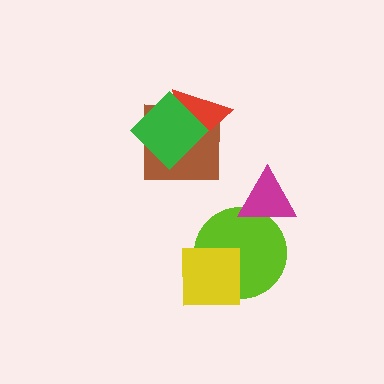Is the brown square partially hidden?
Yes, it is partially covered by another shape.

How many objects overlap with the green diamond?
2 objects overlap with the green diamond.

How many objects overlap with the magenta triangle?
1 object overlaps with the magenta triangle.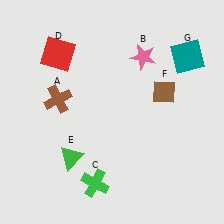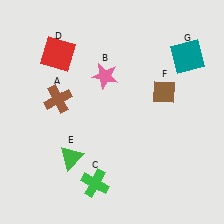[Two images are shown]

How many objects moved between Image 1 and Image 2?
1 object moved between the two images.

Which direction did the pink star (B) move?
The pink star (B) moved left.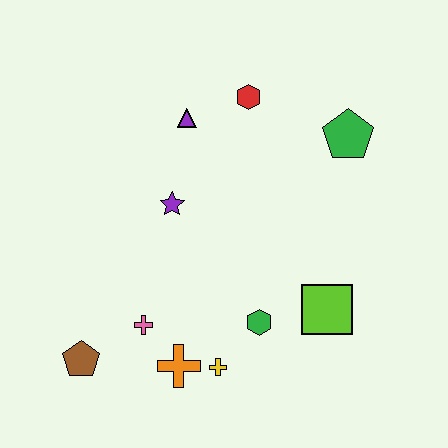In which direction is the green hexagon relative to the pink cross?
The green hexagon is to the right of the pink cross.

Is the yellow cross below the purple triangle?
Yes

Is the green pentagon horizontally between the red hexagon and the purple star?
No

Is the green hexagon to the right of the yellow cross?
Yes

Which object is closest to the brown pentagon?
The pink cross is closest to the brown pentagon.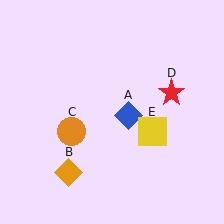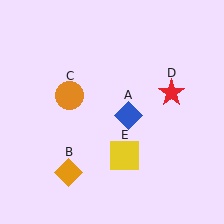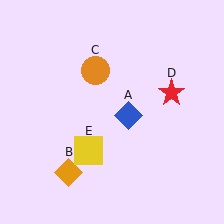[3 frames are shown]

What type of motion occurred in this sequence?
The orange circle (object C), yellow square (object E) rotated clockwise around the center of the scene.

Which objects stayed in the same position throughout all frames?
Blue diamond (object A) and orange diamond (object B) and red star (object D) remained stationary.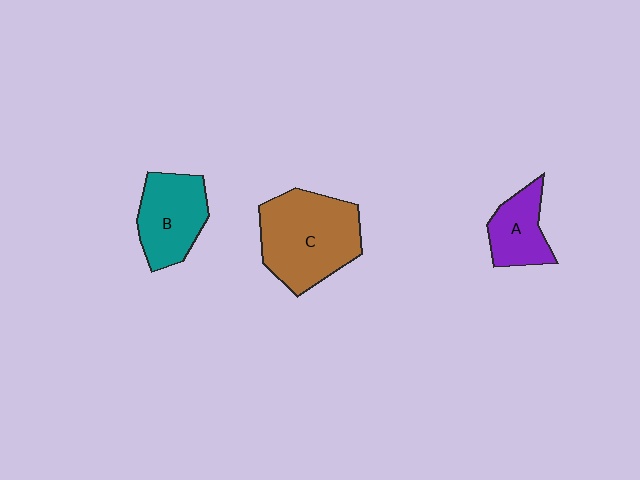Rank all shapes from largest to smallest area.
From largest to smallest: C (brown), B (teal), A (purple).